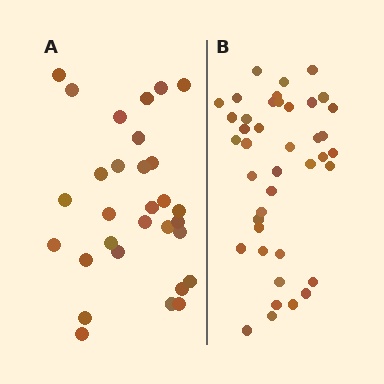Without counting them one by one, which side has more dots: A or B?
Region B (the right region) has more dots.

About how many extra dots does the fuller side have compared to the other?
Region B has roughly 12 or so more dots than region A.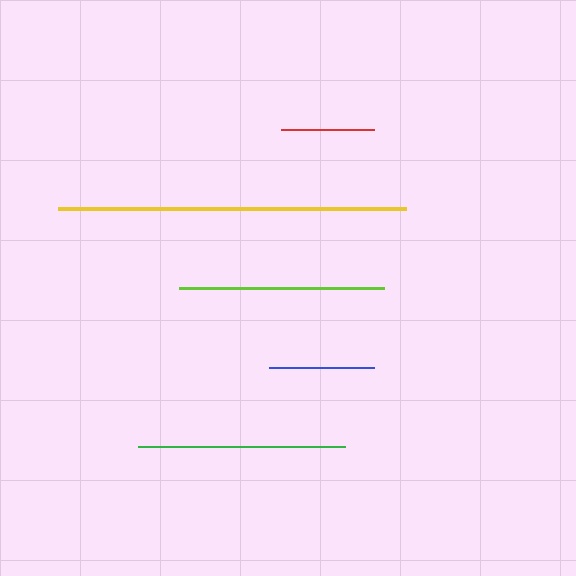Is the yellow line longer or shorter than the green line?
The yellow line is longer than the green line.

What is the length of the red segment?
The red segment is approximately 93 pixels long.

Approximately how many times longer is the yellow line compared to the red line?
The yellow line is approximately 3.7 times the length of the red line.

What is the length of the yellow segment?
The yellow segment is approximately 347 pixels long.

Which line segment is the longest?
The yellow line is the longest at approximately 347 pixels.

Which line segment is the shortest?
The red line is the shortest at approximately 93 pixels.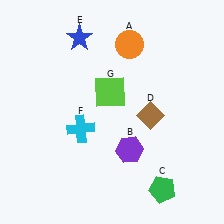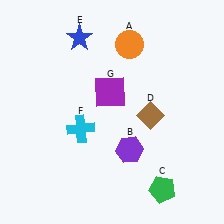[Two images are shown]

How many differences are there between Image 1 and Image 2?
There is 1 difference between the two images.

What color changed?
The square (G) changed from lime in Image 1 to purple in Image 2.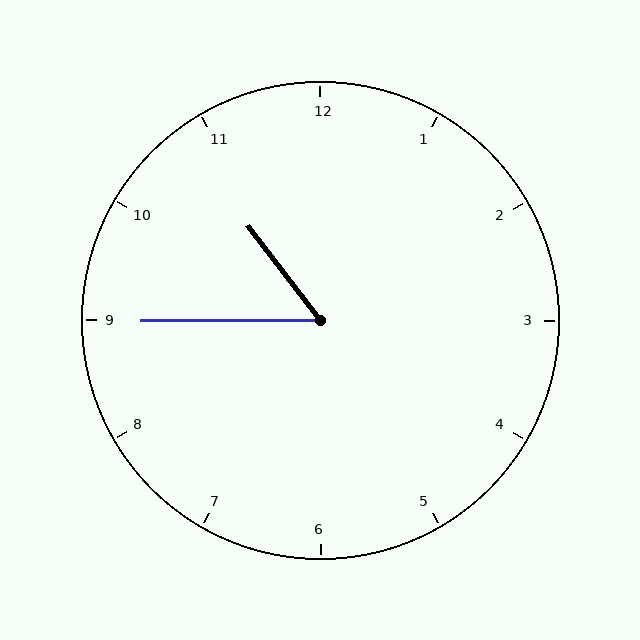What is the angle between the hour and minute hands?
Approximately 52 degrees.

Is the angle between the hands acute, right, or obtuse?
It is acute.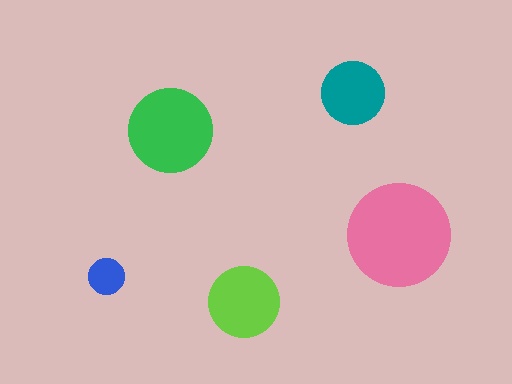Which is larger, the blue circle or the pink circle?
The pink one.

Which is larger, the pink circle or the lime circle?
The pink one.